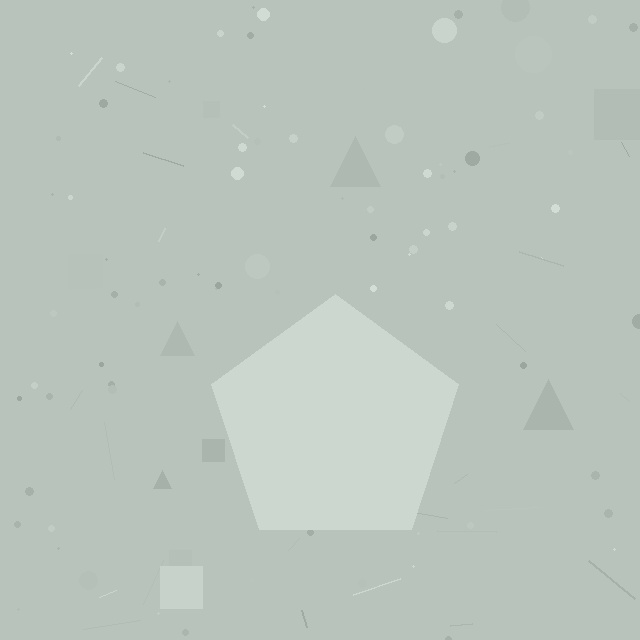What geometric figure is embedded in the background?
A pentagon is embedded in the background.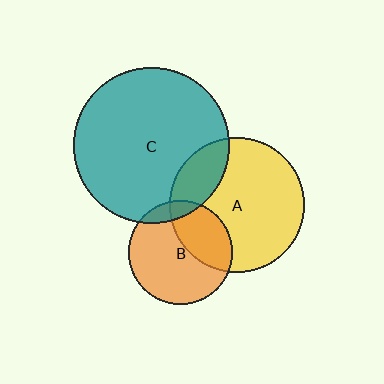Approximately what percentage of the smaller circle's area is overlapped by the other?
Approximately 35%.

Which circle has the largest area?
Circle C (teal).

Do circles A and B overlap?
Yes.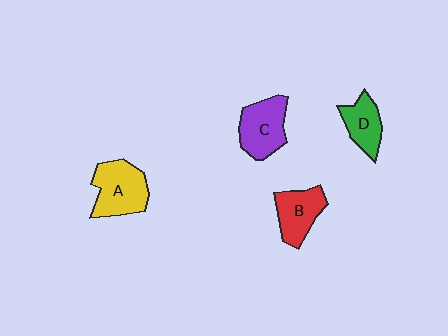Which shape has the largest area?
Shape A (yellow).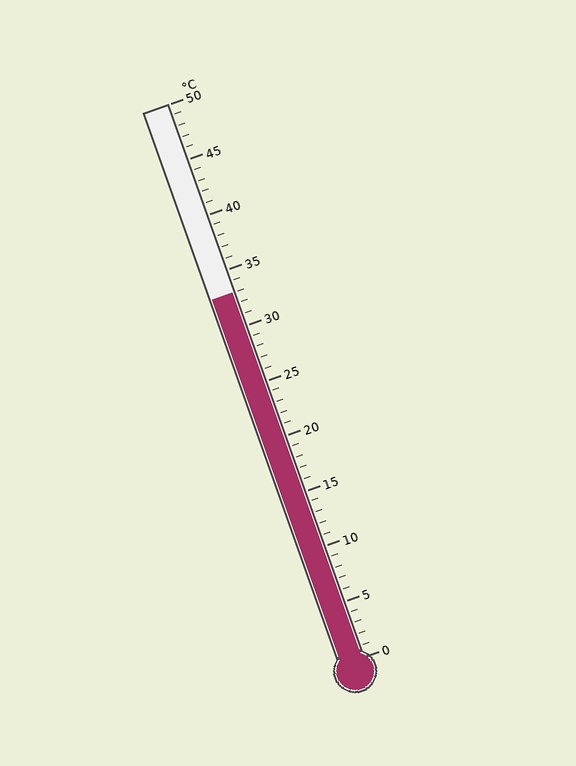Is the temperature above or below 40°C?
The temperature is below 40°C.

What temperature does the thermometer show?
The thermometer shows approximately 33°C.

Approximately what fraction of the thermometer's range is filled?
The thermometer is filled to approximately 65% of its range.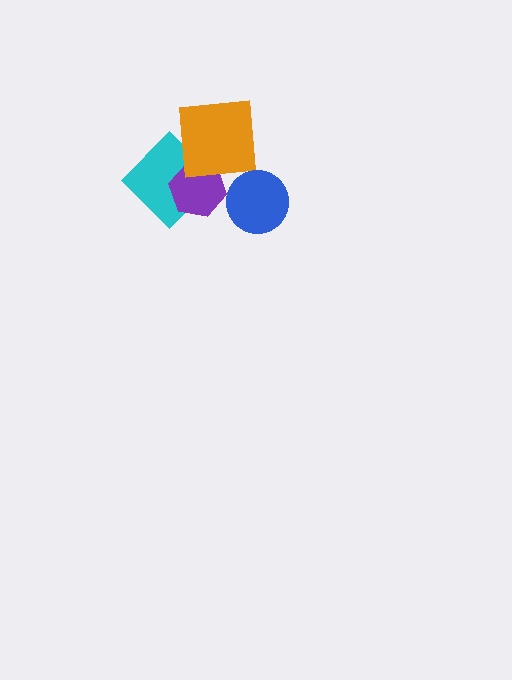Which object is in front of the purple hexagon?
The orange square is in front of the purple hexagon.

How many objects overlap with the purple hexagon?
2 objects overlap with the purple hexagon.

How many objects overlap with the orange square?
2 objects overlap with the orange square.